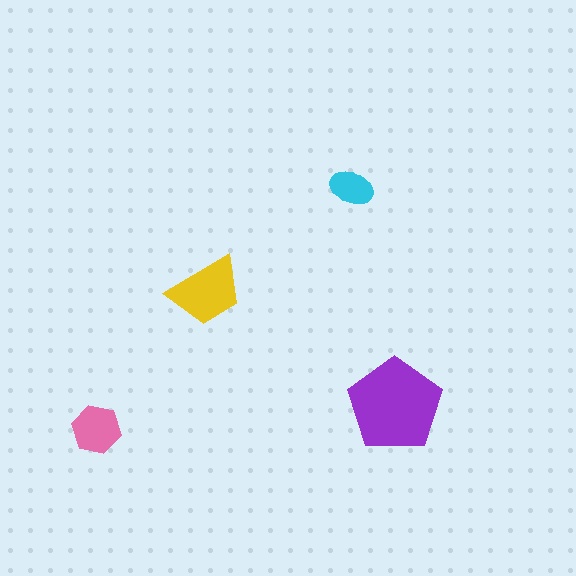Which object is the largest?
The purple pentagon.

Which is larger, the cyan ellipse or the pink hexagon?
The pink hexagon.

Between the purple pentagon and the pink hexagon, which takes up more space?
The purple pentagon.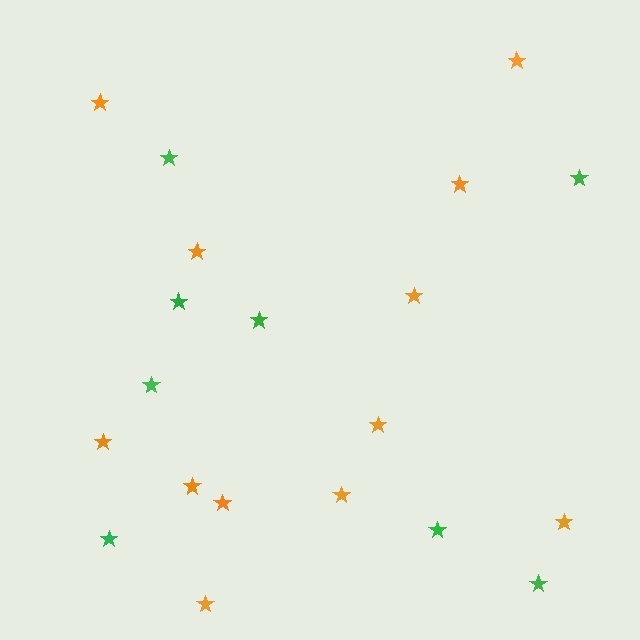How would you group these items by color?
There are 2 groups: one group of green stars (8) and one group of orange stars (12).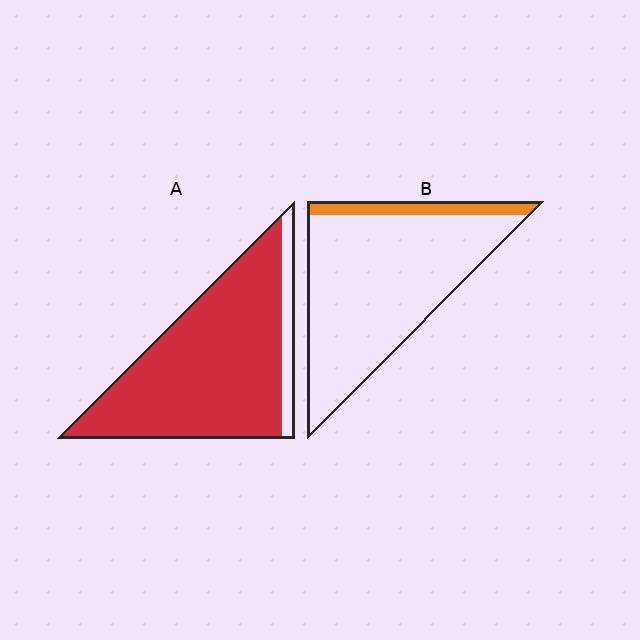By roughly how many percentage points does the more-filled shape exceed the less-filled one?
By roughly 80 percentage points (A over B).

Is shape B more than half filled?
No.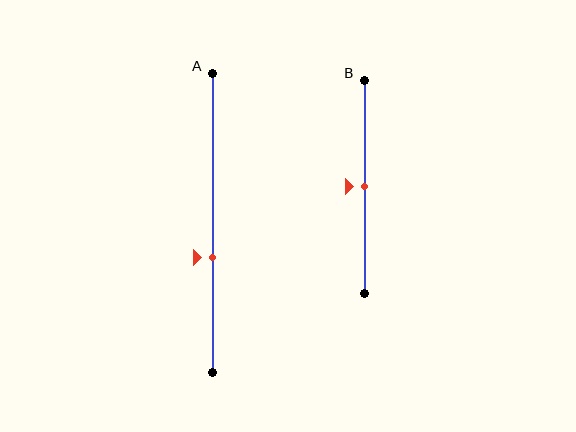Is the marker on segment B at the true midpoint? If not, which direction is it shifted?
Yes, the marker on segment B is at the true midpoint.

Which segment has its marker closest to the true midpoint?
Segment B has its marker closest to the true midpoint.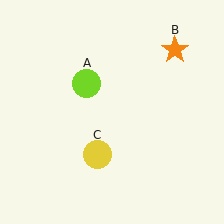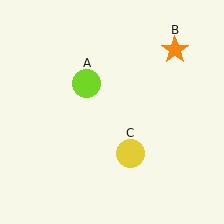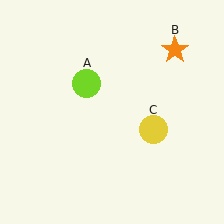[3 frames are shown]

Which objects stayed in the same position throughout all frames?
Lime circle (object A) and orange star (object B) remained stationary.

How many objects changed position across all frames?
1 object changed position: yellow circle (object C).